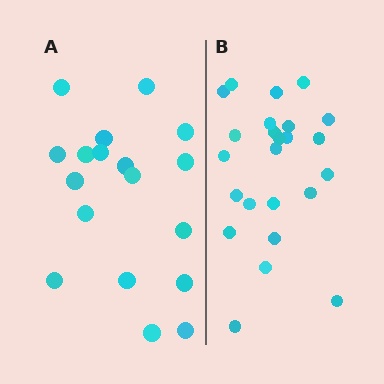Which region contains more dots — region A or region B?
Region B (the right region) has more dots.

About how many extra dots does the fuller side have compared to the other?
Region B has about 6 more dots than region A.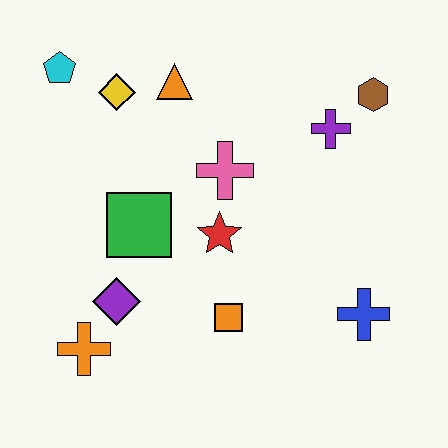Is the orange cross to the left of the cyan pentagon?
No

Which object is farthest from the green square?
The brown hexagon is farthest from the green square.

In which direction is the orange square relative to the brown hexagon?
The orange square is below the brown hexagon.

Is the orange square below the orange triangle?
Yes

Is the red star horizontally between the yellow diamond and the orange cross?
No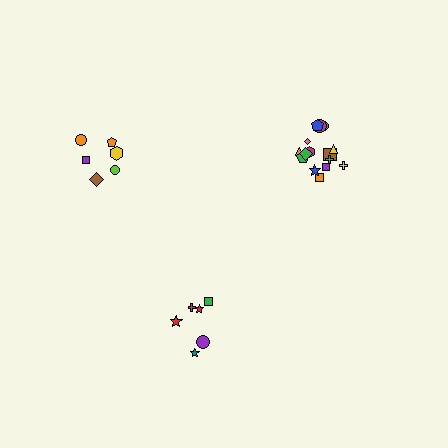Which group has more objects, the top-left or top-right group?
The top-right group.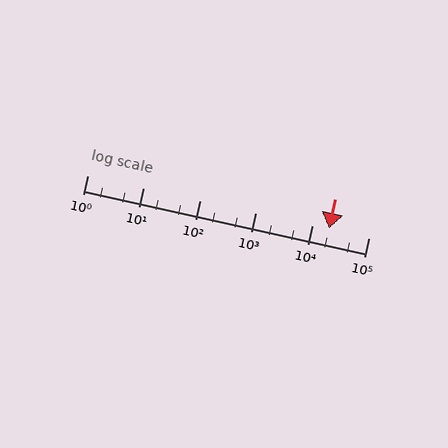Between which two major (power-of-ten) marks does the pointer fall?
The pointer is between 10000 and 100000.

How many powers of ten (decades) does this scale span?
The scale spans 5 decades, from 1 to 100000.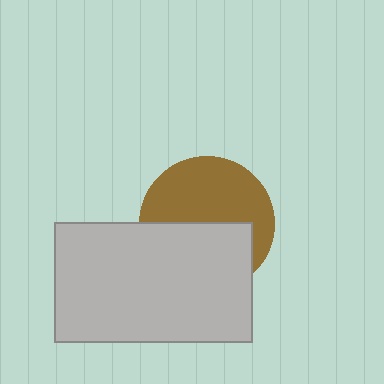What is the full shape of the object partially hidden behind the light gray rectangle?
The partially hidden object is a brown circle.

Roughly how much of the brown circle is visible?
About half of it is visible (roughly 53%).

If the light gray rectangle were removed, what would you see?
You would see the complete brown circle.